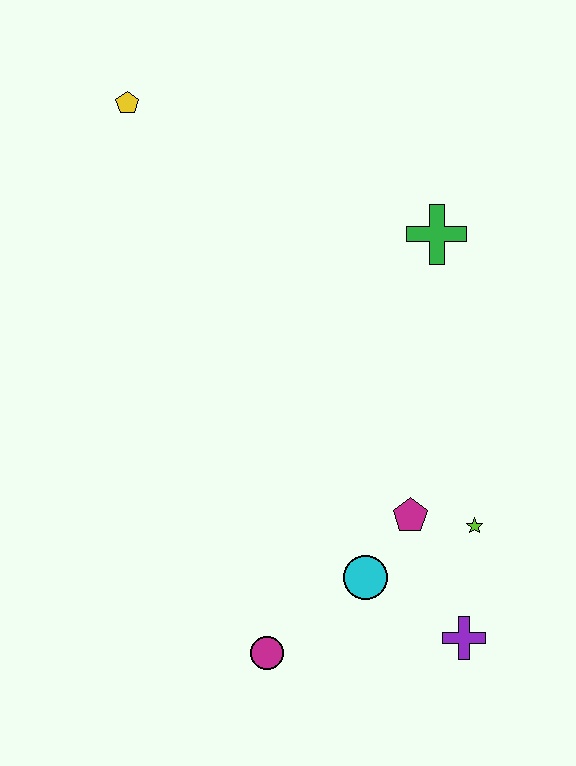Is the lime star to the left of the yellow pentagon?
No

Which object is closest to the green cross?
The magenta pentagon is closest to the green cross.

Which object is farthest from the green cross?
The magenta circle is farthest from the green cross.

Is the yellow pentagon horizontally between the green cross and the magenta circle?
No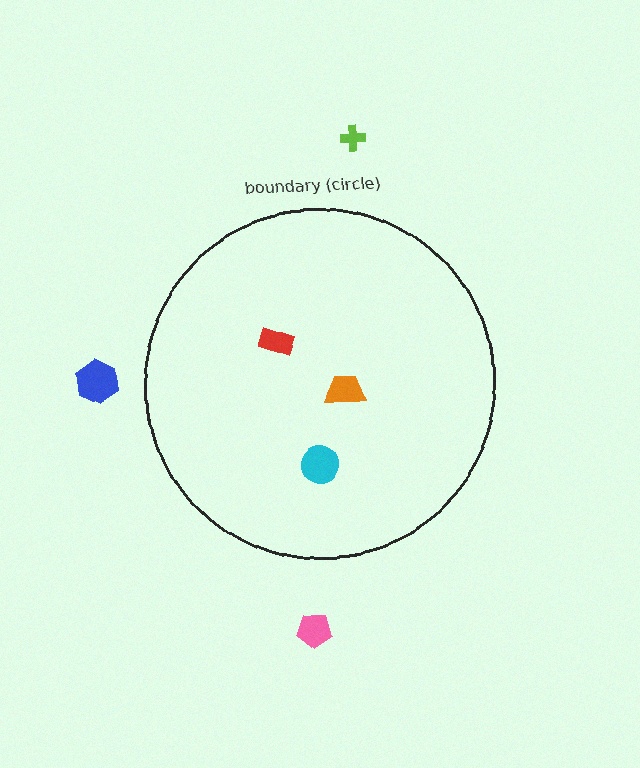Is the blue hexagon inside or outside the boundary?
Outside.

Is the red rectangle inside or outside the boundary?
Inside.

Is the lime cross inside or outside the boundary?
Outside.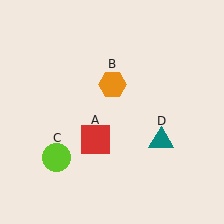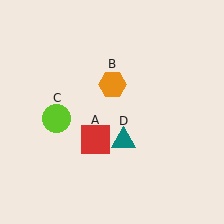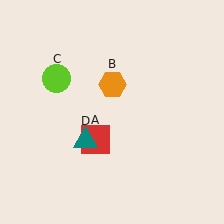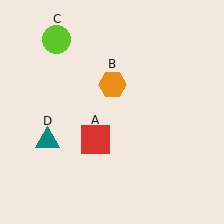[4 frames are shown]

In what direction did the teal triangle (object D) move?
The teal triangle (object D) moved left.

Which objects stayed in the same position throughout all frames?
Red square (object A) and orange hexagon (object B) remained stationary.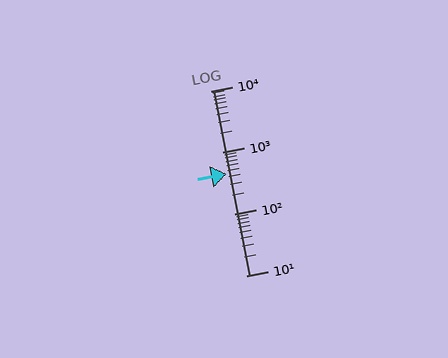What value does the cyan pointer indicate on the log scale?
The pointer indicates approximately 450.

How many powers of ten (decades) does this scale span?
The scale spans 3 decades, from 10 to 10000.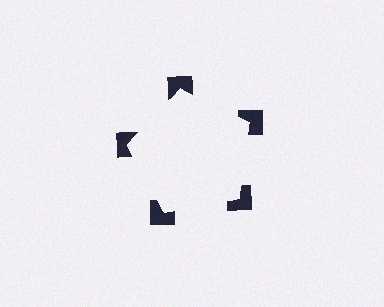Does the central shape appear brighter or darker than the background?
It typically appears slightly brighter than the background, even though no actual brightness change is drawn.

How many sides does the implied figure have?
5 sides.